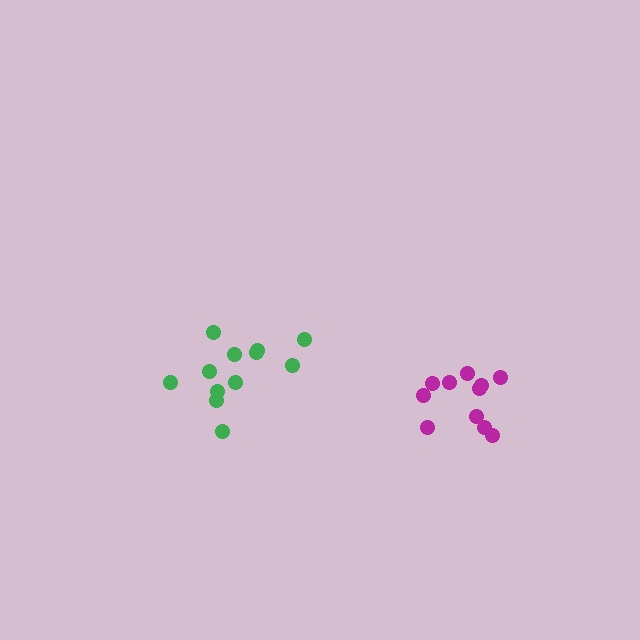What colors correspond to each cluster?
The clusters are colored: green, magenta.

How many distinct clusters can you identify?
There are 2 distinct clusters.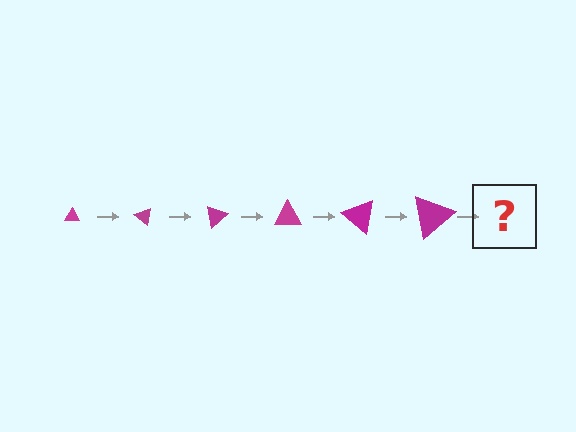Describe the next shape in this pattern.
It should be a triangle, larger than the previous one and rotated 240 degrees from the start.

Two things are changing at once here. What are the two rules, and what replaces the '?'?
The two rules are that the triangle grows larger each step and it rotates 40 degrees each step. The '?' should be a triangle, larger than the previous one and rotated 240 degrees from the start.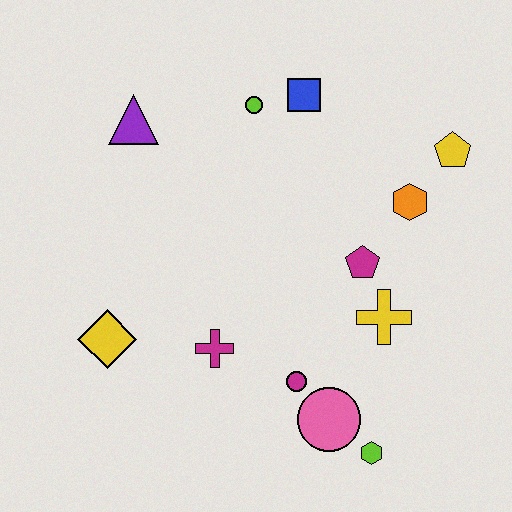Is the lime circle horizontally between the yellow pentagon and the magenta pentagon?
No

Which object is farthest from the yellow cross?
The purple triangle is farthest from the yellow cross.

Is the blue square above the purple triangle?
Yes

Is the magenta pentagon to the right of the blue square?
Yes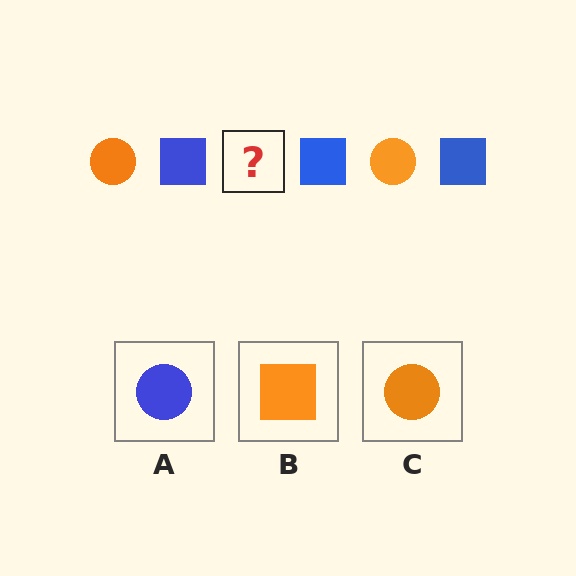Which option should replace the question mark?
Option C.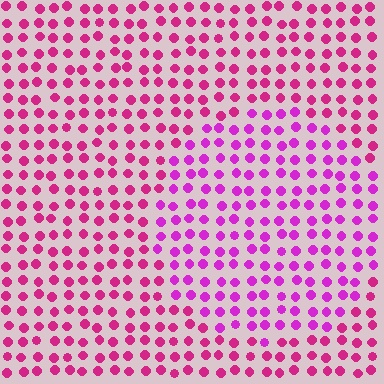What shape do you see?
I see a circle.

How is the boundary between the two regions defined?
The boundary is defined purely by a slight shift in hue (about 26 degrees). Spacing, size, and orientation are identical on both sides.